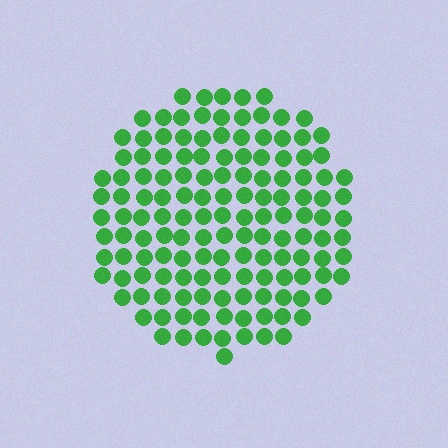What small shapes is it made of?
It is made of small circles.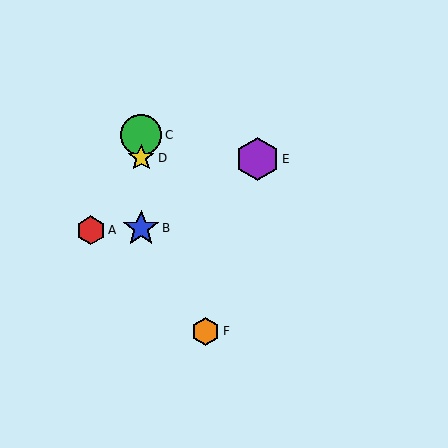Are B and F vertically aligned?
No, B is at x≈141 and F is at x≈206.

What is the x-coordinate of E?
Object E is at x≈257.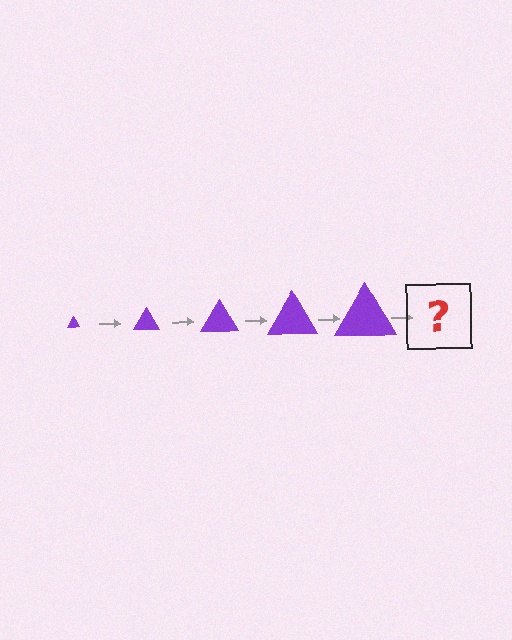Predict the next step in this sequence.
The next step is a purple triangle, larger than the previous one.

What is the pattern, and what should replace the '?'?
The pattern is that the triangle gets progressively larger each step. The '?' should be a purple triangle, larger than the previous one.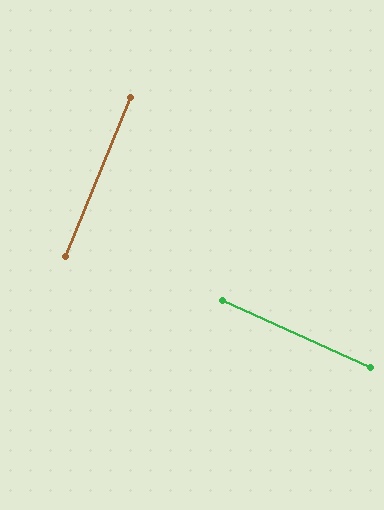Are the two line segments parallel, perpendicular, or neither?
Perpendicular — they meet at approximately 88°.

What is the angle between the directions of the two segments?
Approximately 88 degrees.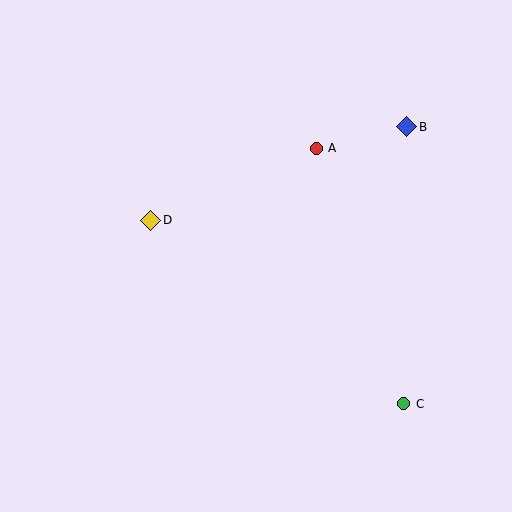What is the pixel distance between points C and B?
The distance between C and B is 277 pixels.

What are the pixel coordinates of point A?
Point A is at (316, 148).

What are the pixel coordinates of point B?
Point B is at (407, 127).